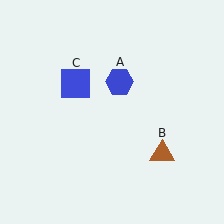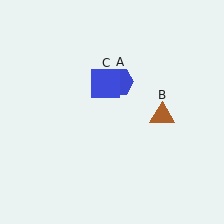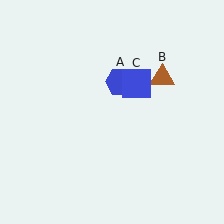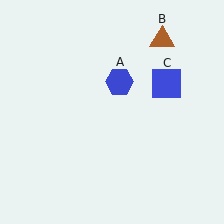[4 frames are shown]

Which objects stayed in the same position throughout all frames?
Blue hexagon (object A) remained stationary.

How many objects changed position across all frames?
2 objects changed position: brown triangle (object B), blue square (object C).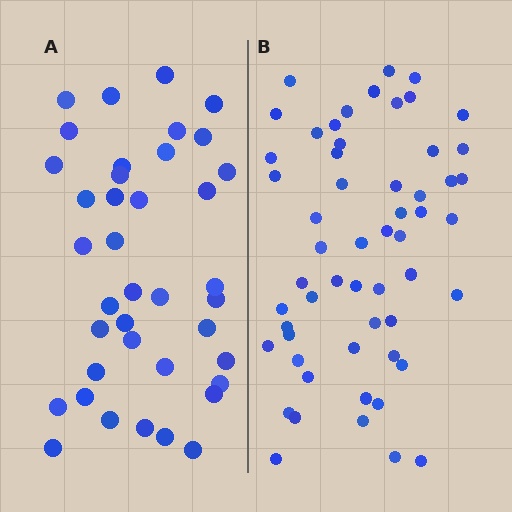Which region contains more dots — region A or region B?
Region B (the right region) has more dots.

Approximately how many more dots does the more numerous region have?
Region B has approximately 15 more dots than region A.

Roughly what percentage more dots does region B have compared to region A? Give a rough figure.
About 45% more.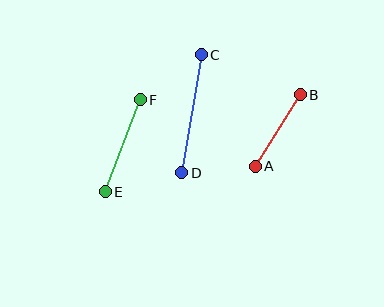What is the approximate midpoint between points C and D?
The midpoint is at approximately (191, 114) pixels.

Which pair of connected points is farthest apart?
Points C and D are farthest apart.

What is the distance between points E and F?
The distance is approximately 98 pixels.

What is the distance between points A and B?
The distance is approximately 84 pixels.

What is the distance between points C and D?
The distance is approximately 120 pixels.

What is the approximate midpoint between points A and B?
The midpoint is at approximately (278, 131) pixels.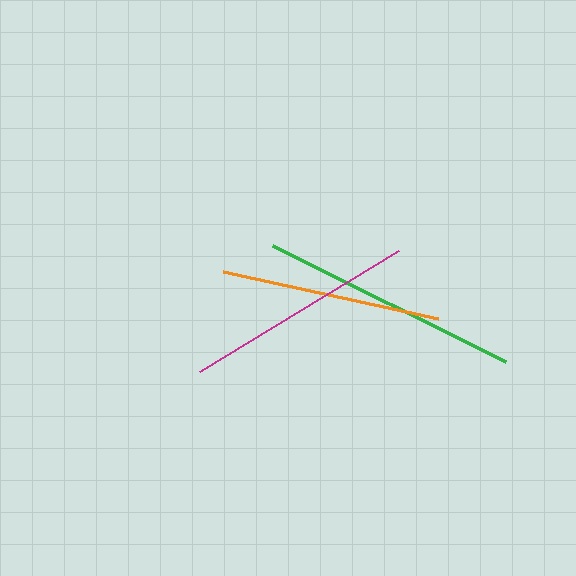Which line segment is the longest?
The green line is the longest at approximately 260 pixels.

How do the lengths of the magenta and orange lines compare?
The magenta and orange lines are approximately the same length.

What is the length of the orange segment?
The orange segment is approximately 219 pixels long.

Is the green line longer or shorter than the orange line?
The green line is longer than the orange line.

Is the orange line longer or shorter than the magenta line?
The magenta line is longer than the orange line.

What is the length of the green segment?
The green segment is approximately 260 pixels long.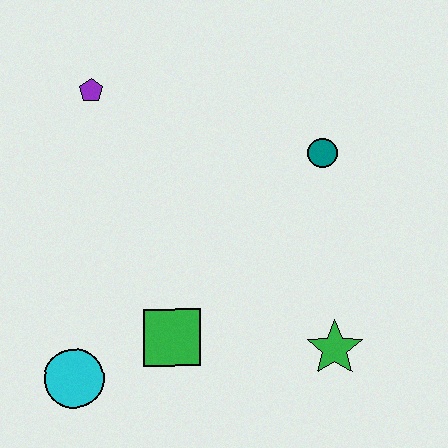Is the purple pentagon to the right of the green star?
No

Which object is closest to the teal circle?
The green star is closest to the teal circle.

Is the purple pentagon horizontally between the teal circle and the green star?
No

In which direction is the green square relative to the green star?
The green square is to the left of the green star.